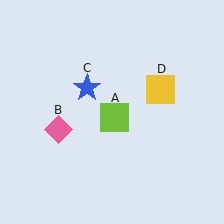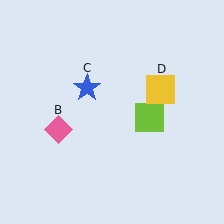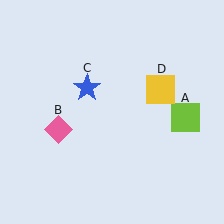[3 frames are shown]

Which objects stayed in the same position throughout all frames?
Pink diamond (object B) and blue star (object C) and yellow square (object D) remained stationary.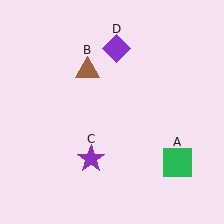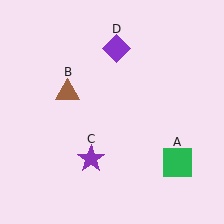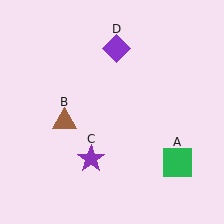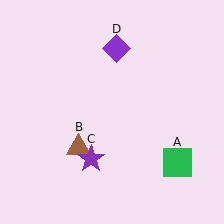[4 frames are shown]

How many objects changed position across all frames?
1 object changed position: brown triangle (object B).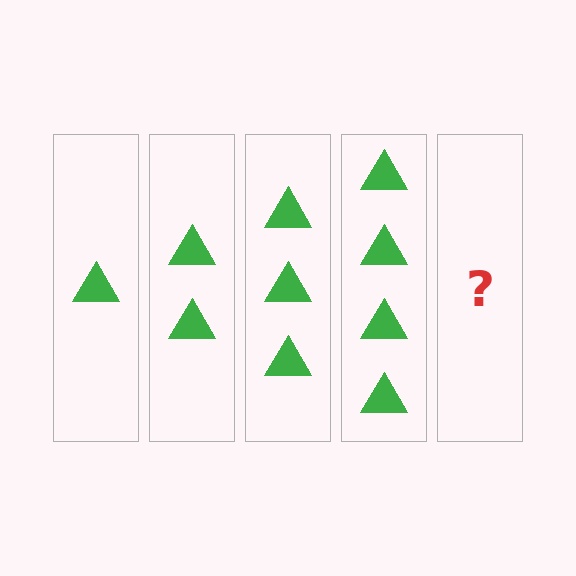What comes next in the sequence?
The next element should be 5 triangles.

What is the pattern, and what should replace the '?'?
The pattern is that each step adds one more triangle. The '?' should be 5 triangles.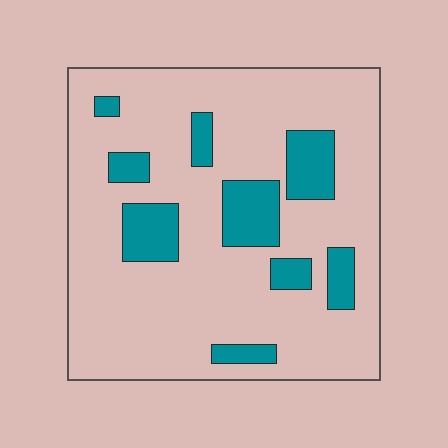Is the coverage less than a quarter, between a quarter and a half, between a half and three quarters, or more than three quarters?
Less than a quarter.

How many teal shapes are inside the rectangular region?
9.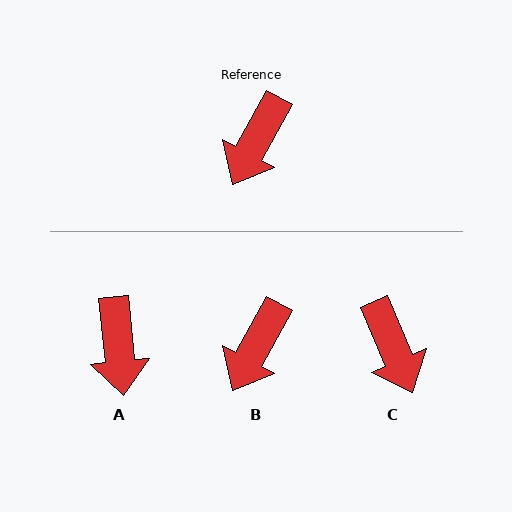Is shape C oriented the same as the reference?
No, it is off by about 52 degrees.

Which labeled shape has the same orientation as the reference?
B.